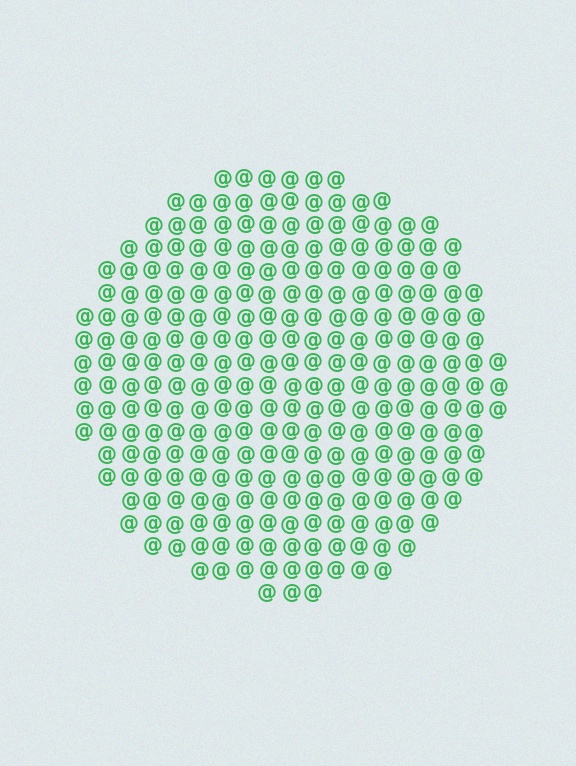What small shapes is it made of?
It is made of small at signs.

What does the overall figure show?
The overall figure shows a circle.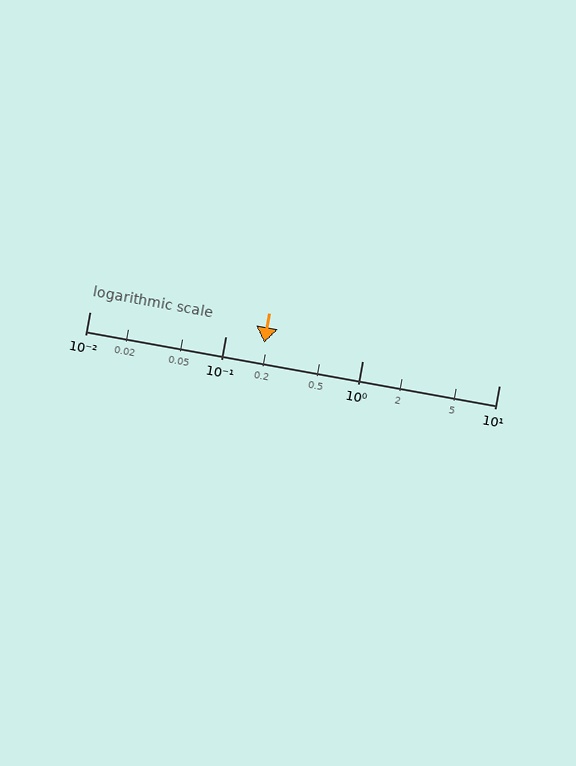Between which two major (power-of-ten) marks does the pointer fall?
The pointer is between 0.1 and 1.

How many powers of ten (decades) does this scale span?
The scale spans 3 decades, from 0.01 to 10.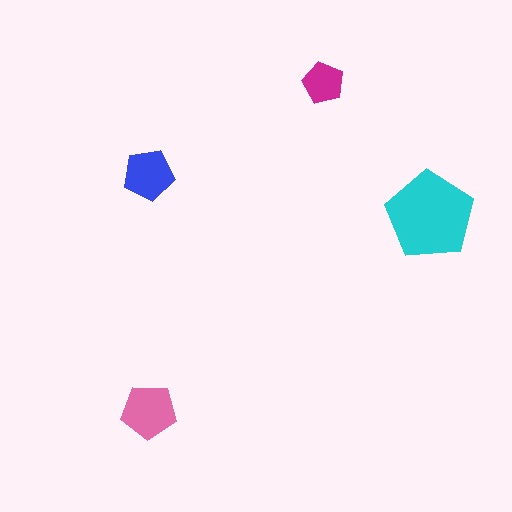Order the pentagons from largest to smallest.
the cyan one, the pink one, the blue one, the magenta one.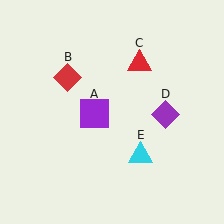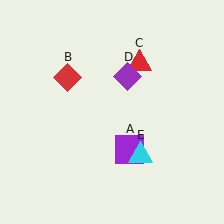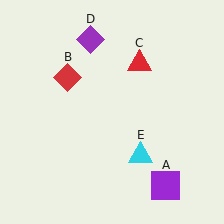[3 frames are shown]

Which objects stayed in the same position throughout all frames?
Red diamond (object B) and red triangle (object C) and cyan triangle (object E) remained stationary.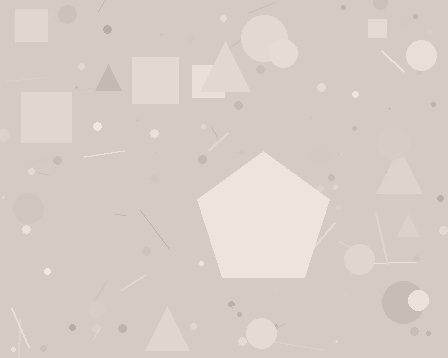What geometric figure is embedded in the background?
A pentagon is embedded in the background.